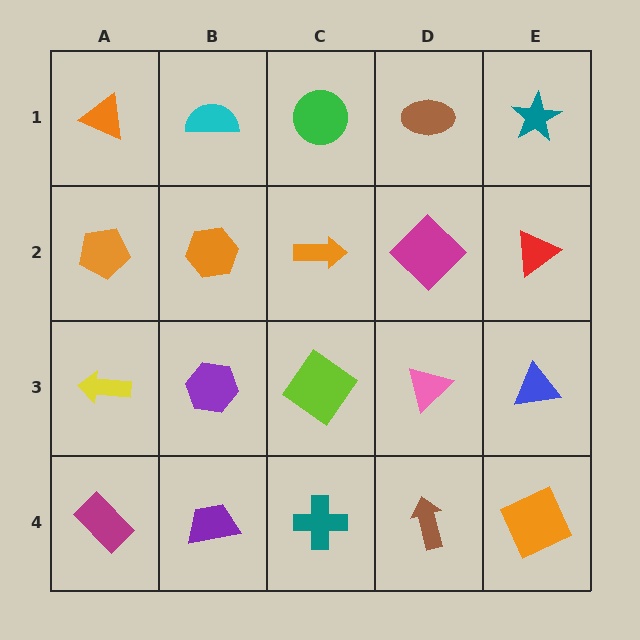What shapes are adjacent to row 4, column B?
A purple hexagon (row 3, column B), a magenta rectangle (row 4, column A), a teal cross (row 4, column C).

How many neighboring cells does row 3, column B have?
4.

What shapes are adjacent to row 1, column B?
An orange hexagon (row 2, column B), an orange triangle (row 1, column A), a green circle (row 1, column C).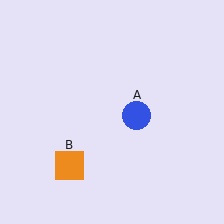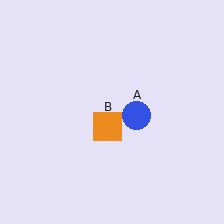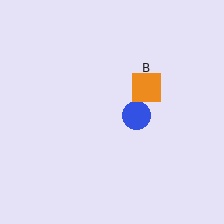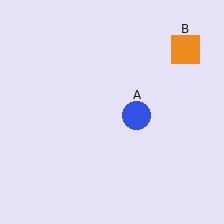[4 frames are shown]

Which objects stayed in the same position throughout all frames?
Blue circle (object A) remained stationary.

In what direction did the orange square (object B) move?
The orange square (object B) moved up and to the right.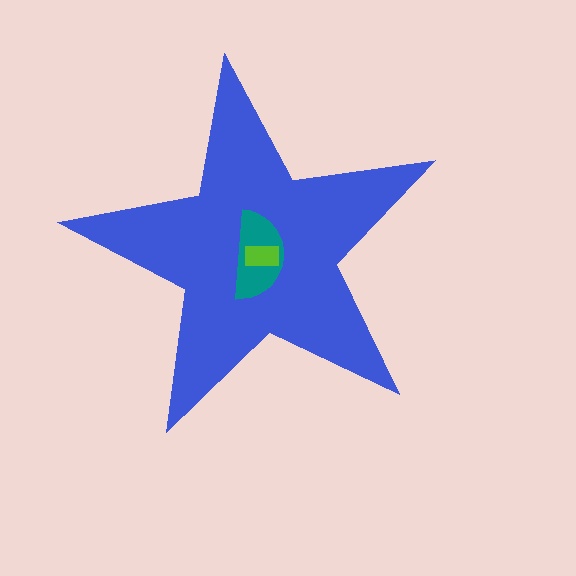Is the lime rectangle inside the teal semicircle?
Yes.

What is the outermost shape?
The blue star.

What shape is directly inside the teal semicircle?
The lime rectangle.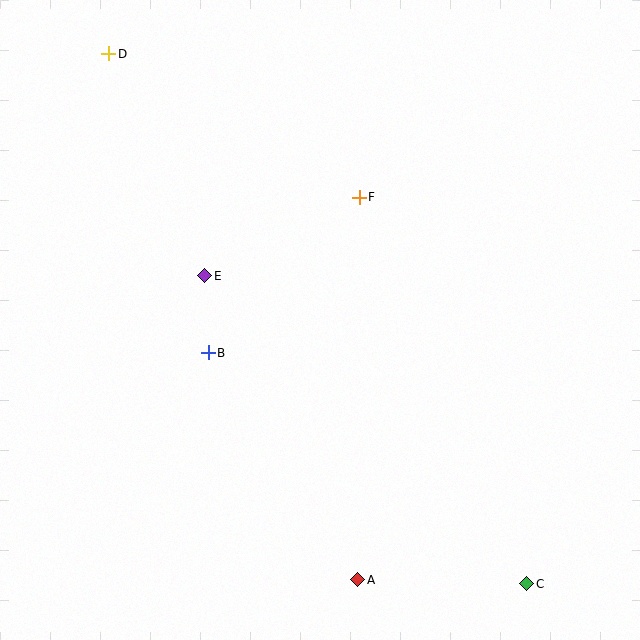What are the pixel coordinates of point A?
Point A is at (358, 580).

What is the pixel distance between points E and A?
The distance between E and A is 340 pixels.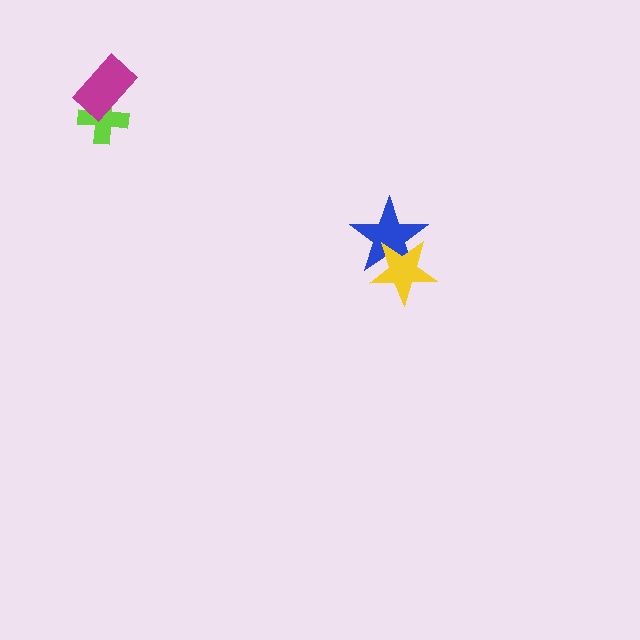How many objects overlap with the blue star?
1 object overlaps with the blue star.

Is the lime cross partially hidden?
Yes, it is partially covered by another shape.